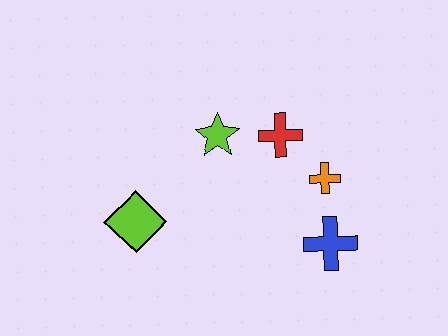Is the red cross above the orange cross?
Yes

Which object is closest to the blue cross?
The orange cross is closest to the blue cross.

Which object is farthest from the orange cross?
The lime diamond is farthest from the orange cross.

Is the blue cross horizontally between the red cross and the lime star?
No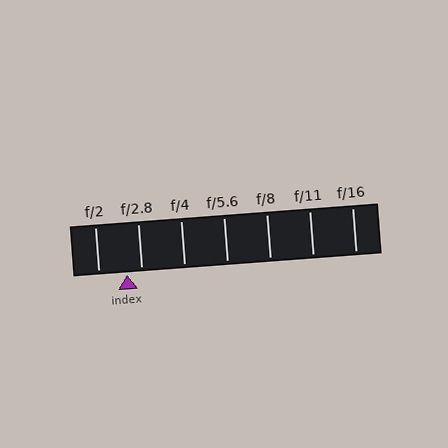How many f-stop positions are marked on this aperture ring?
There are 7 f-stop positions marked.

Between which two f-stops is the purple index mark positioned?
The index mark is between f/2 and f/2.8.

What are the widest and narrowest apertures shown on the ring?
The widest aperture shown is f/2 and the narrowest is f/16.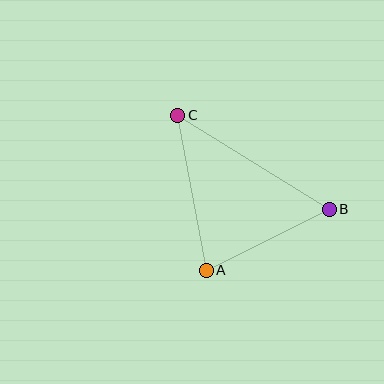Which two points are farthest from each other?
Points B and C are farthest from each other.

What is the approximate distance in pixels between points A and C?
The distance between A and C is approximately 158 pixels.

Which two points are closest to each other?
Points A and B are closest to each other.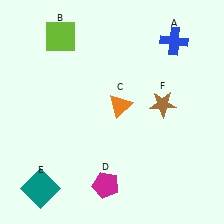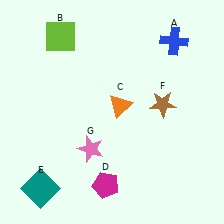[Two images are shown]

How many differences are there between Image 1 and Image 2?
There is 1 difference between the two images.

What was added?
A pink star (G) was added in Image 2.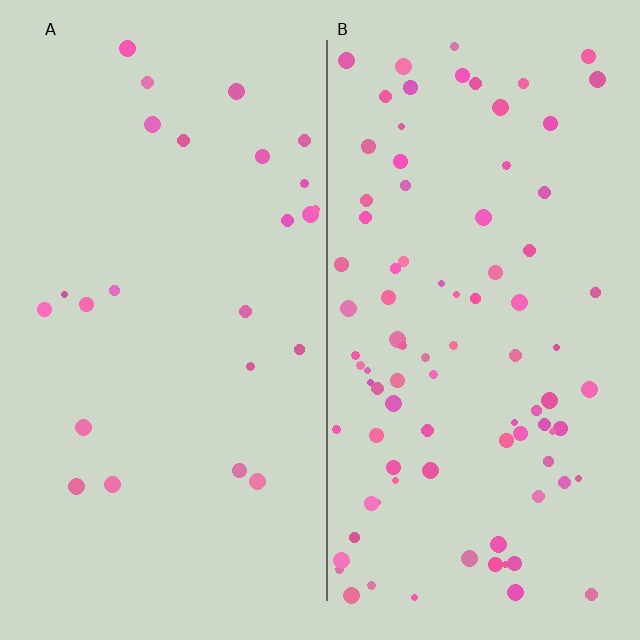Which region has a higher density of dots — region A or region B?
B (the right).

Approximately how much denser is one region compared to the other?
Approximately 3.7× — region B over region A.